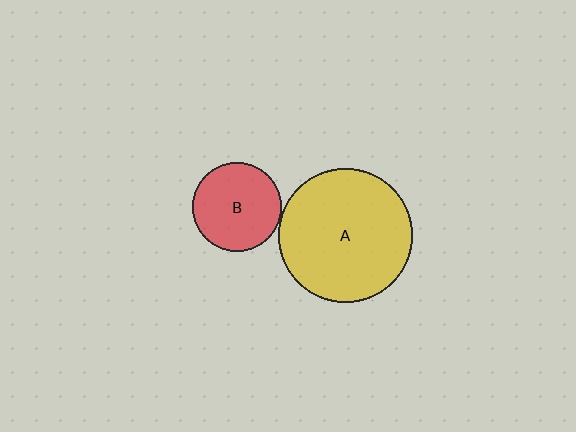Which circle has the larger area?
Circle A (yellow).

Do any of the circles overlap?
No, none of the circles overlap.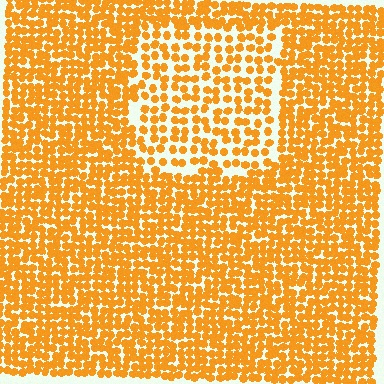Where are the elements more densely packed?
The elements are more densely packed outside the rectangle boundary.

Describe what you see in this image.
The image contains small orange elements arranged at two different densities. A rectangle-shaped region is visible where the elements are less densely packed than the surrounding area.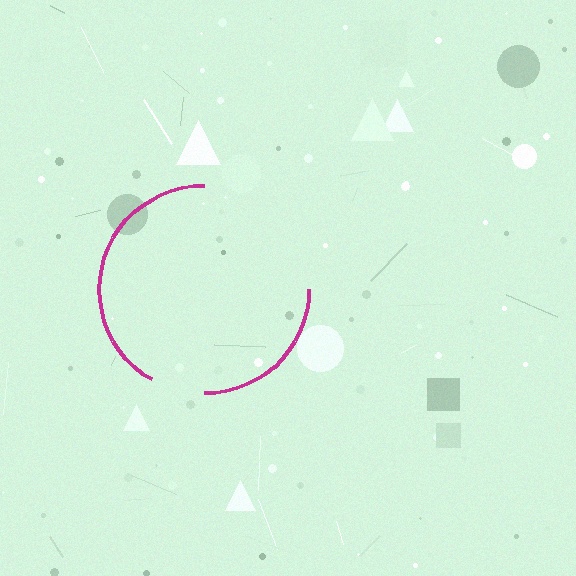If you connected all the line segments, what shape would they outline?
They would outline a circle.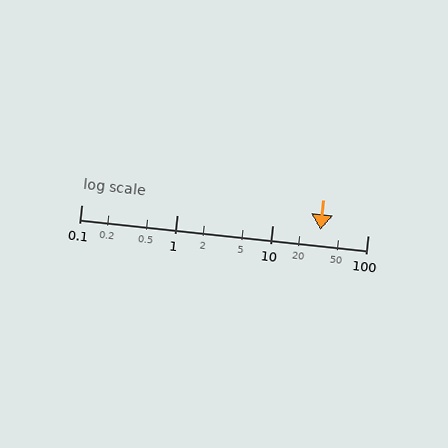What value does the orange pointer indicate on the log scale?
The pointer indicates approximately 32.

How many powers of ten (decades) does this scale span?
The scale spans 3 decades, from 0.1 to 100.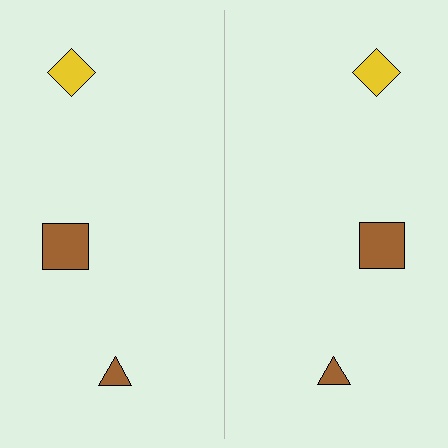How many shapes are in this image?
There are 6 shapes in this image.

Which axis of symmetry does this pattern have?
The pattern has a vertical axis of symmetry running through the center of the image.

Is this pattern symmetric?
Yes, this pattern has bilateral (reflection) symmetry.